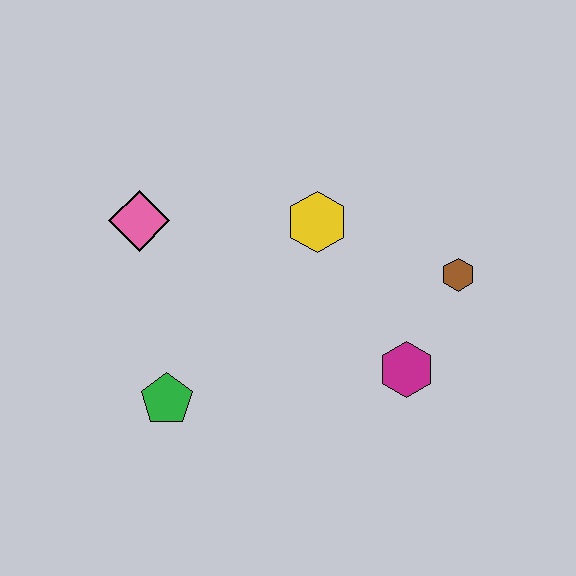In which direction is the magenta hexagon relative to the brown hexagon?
The magenta hexagon is below the brown hexagon.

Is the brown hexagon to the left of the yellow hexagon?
No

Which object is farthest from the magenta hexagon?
The pink diamond is farthest from the magenta hexagon.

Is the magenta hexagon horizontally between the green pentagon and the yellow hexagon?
No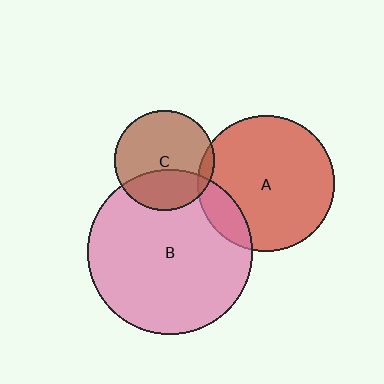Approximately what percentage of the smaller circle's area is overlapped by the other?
Approximately 5%.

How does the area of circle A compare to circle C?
Approximately 1.9 times.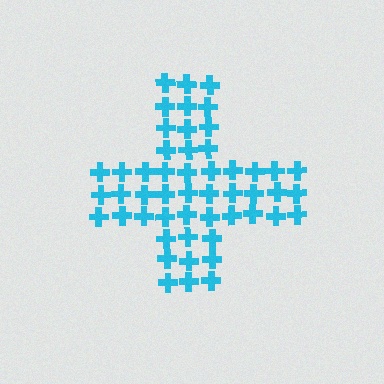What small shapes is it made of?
It is made of small crosses.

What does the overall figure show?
The overall figure shows a cross.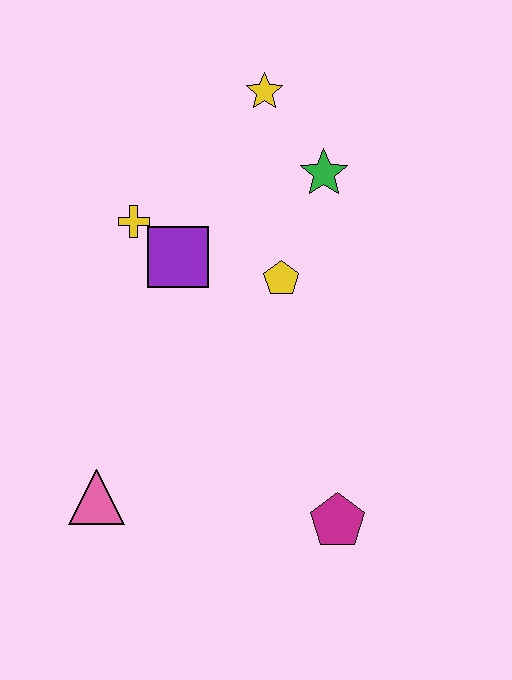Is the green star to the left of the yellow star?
No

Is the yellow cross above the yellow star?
No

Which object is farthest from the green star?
The pink triangle is farthest from the green star.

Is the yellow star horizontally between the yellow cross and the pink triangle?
No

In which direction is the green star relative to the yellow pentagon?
The green star is above the yellow pentagon.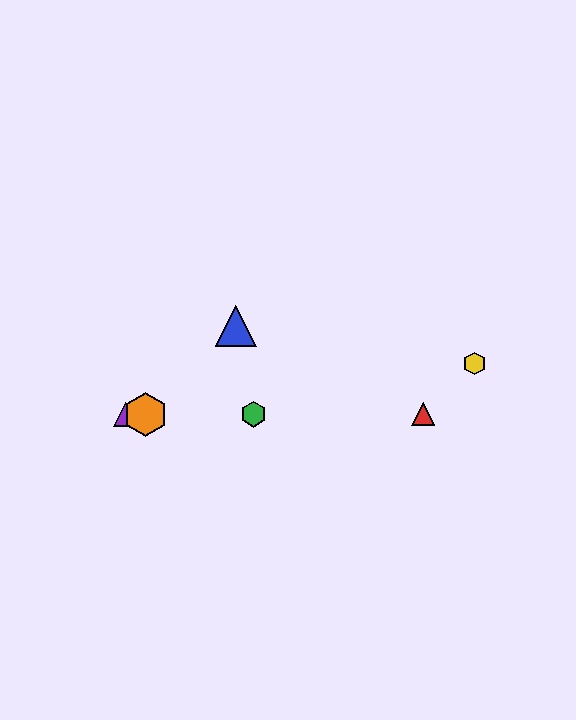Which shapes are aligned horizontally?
The red triangle, the green hexagon, the purple triangle, the orange hexagon are aligned horizontally.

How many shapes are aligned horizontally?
4 shapes (the red triangle, the green hexagon, the purple triangle, the orange hexagon) are aligned horizontally.